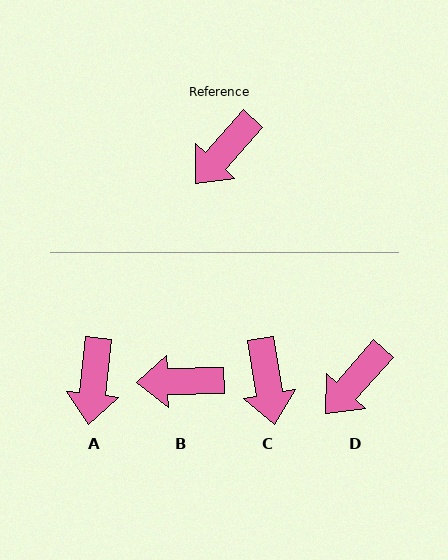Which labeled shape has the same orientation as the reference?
D.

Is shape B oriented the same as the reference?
No, it is off by about 47 degrees.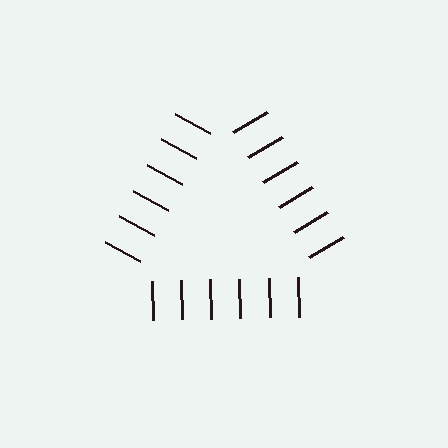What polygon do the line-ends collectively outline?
An illusory triangle — the line segments terminate on its edges but no continuous stroke is drawn.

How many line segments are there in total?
18 — 6 along each of the 3 edges.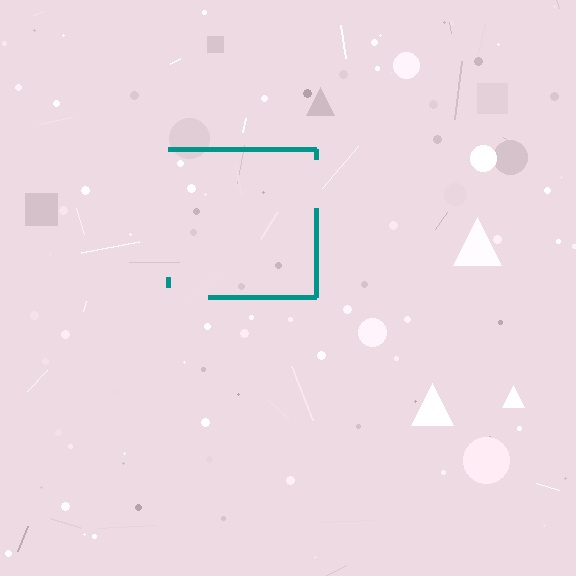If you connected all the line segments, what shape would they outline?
They would outline a square.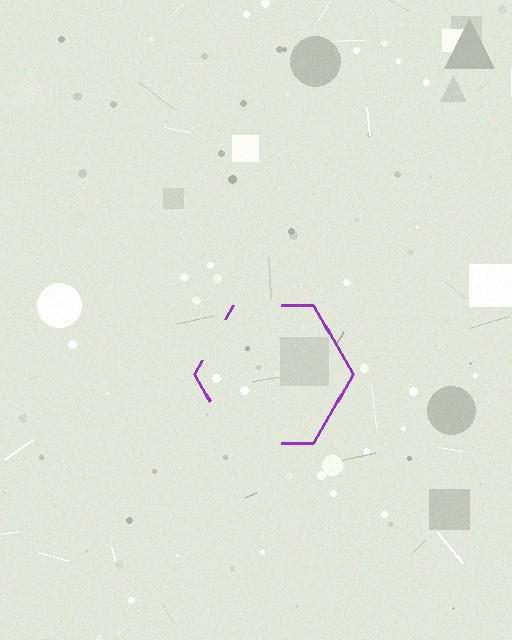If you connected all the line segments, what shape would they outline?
They would outline a hexagon.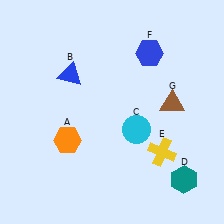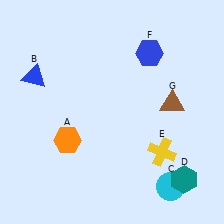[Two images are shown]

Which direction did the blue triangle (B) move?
The blue triangle (B) moved left.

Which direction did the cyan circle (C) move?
The cyan circle (C) moved down.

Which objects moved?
The objects that moved are: the blue triangle (B), the cyan circle (C).